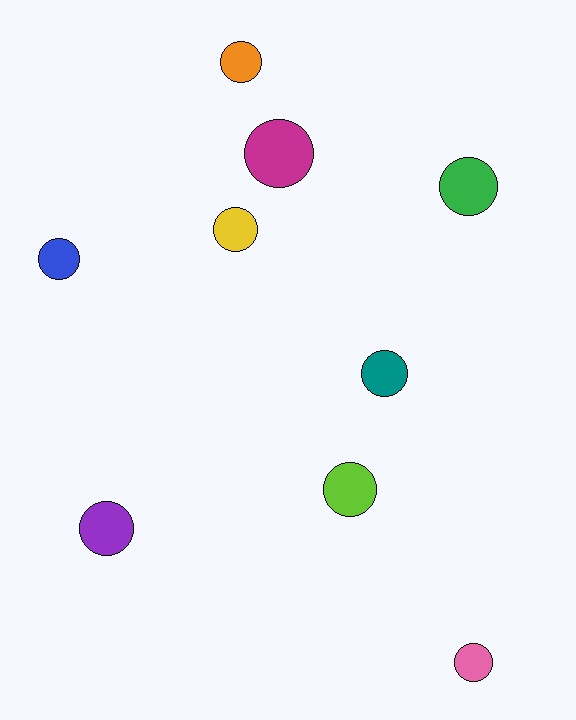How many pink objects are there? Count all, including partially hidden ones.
There is 1 pink object.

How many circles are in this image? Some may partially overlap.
There are 9 circles.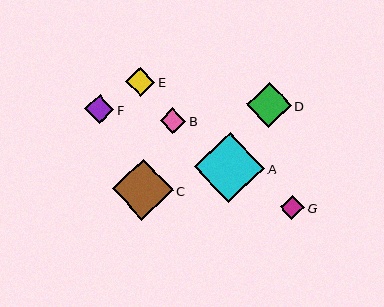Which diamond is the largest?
Diamond A is the largest with a size of approximately 70 pixels.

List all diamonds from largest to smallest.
From largest to smallest: A, C, D, E, F, B, G.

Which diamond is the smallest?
Diamond G is the smallest with a size of approximately 25 pixels.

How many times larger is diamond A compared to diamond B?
Diamond A is approximately 2.7 times the size of diamond B.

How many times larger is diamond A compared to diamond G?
Diamond A is approximately 2.9 times the size of diamond G.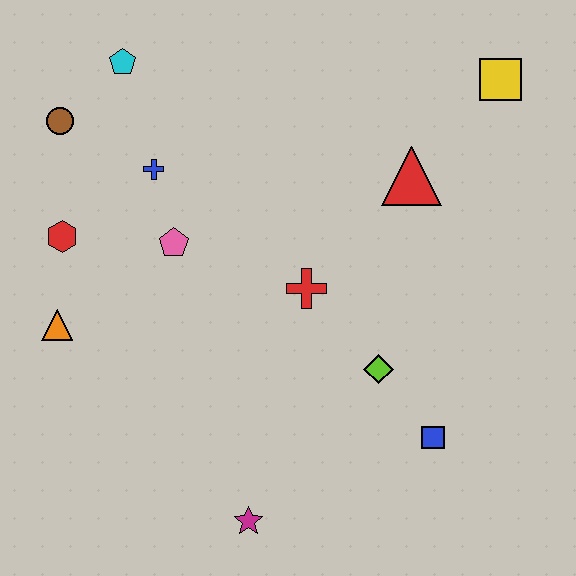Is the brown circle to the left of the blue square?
Yes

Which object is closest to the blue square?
The lime diamond is closest to the blue square.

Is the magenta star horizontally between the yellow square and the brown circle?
Yes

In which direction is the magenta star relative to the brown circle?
The magenta star is below the brown circle.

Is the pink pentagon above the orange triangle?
Yes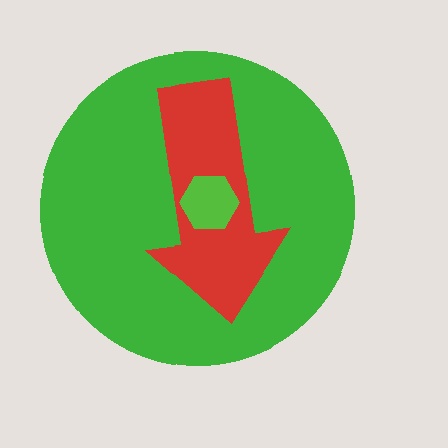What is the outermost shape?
The green circle.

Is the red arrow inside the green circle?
Yes.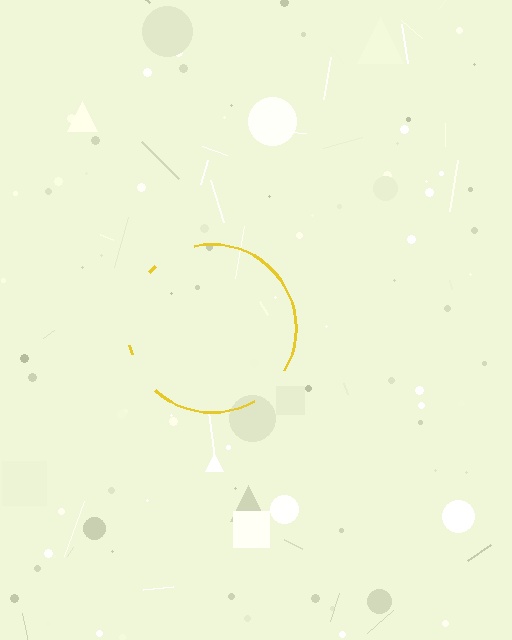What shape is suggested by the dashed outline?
The dashed outline suggests a circle.